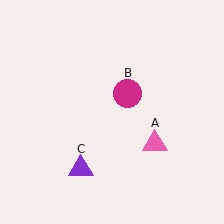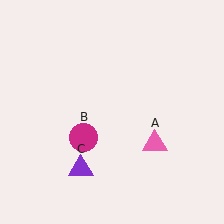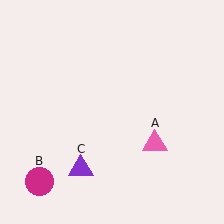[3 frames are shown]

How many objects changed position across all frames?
1 object changed position: magenta circle (object B).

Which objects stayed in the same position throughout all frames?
Pink triangle (object A) and purple triangle (object C) remained stationary.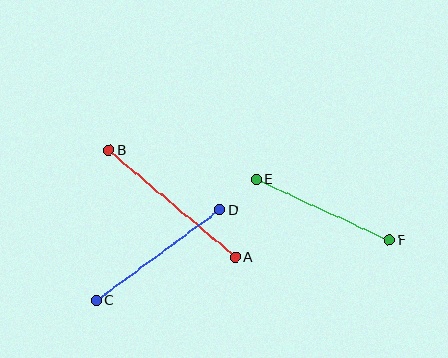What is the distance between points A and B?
The distance is approximately 165 pixels.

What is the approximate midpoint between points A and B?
The midpoint is at approximately (172, 204) pixels.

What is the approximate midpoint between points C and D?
The midpoint is at approximately (158, 255) pixels.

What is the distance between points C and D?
The distance is approximately 154 pixels.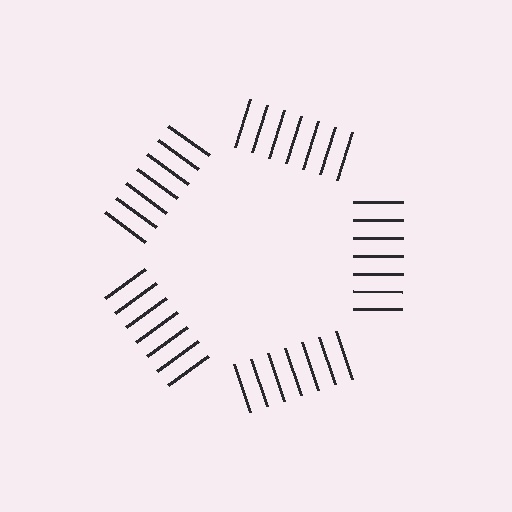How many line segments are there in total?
35 — 7 along each of the 5 edges.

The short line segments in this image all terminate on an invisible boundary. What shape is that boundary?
An illusory pentagon — the line segments terminate on its edges but no continuous stroke is drawn.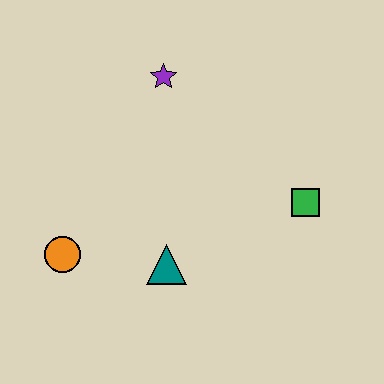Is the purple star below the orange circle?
No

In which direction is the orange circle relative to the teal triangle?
The orange circle is to the left of the teal triangle.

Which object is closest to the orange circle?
The teal triangle is closest to the orange circle.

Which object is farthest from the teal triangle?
The purple star is farthest from the teal triangle.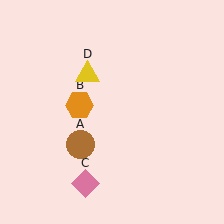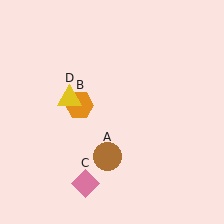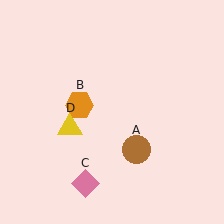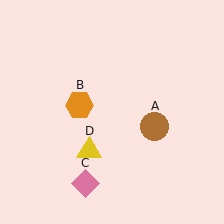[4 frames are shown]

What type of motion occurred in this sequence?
The brown circle (object A), yellow triangle (object D) rotated counterclockwise around the center of the scene.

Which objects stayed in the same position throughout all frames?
Orange hexagon (object B) and pink diamond (object C) remained stationary.